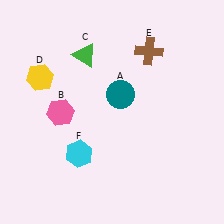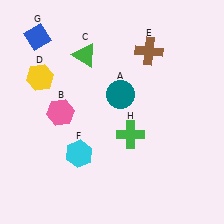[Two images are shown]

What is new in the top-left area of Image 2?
A blue diamond (G) was added in the top-left area of Image 2.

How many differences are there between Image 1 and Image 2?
There are 2 differences between the two images.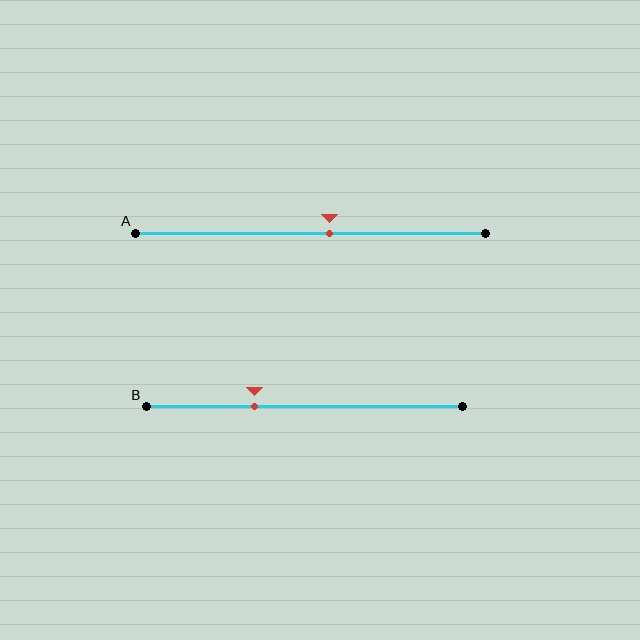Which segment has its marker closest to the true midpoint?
Segment A has its marker closest to the true midpoint.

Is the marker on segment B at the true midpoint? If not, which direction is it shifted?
No, the marker on segment B is shifted to the left by about 16% of the segment length.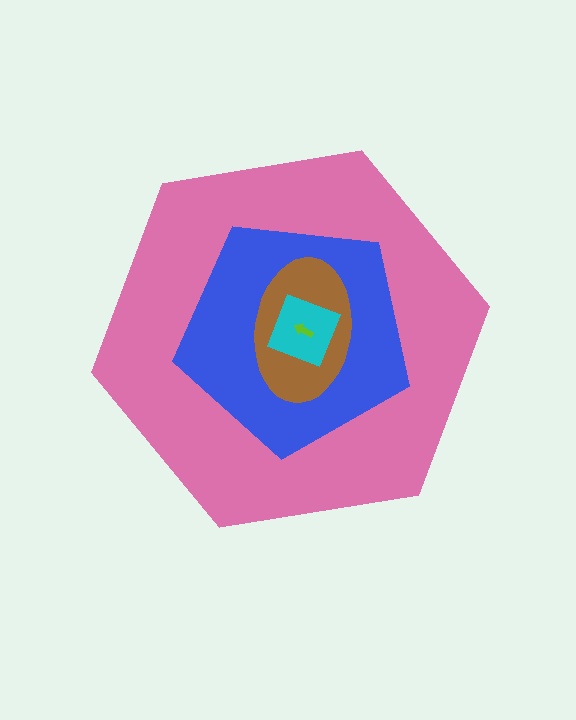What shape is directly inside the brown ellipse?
The cyan diamond.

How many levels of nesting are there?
5.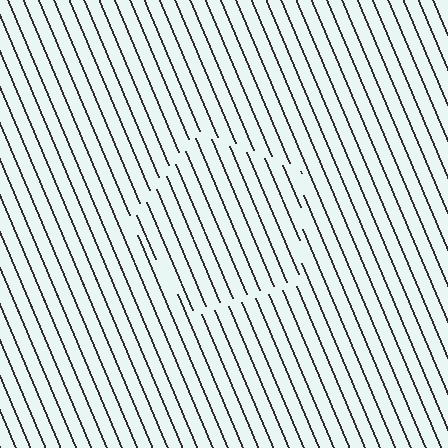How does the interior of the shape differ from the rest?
The interior of the shape contains the same grating, shifted by half a period — the contour is defined by the phase discontinuity where line-ends from the inner and outer gratings abut.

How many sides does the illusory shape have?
5 sides — the line-ends trace a pentagon.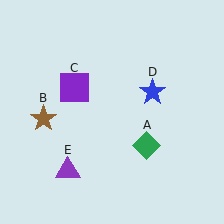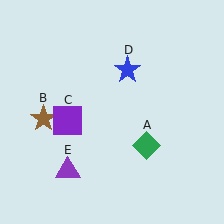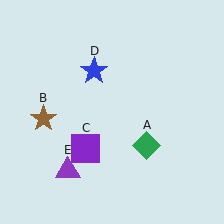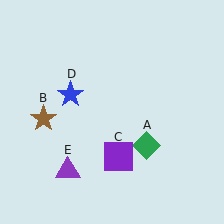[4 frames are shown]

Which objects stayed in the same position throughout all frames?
Green diamond (object A) and brown star (object B) and purple triangle (object E) remained stationary.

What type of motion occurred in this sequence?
The purple square (object C), blue star (object D) rotated counterclockwise around the center of the scene.